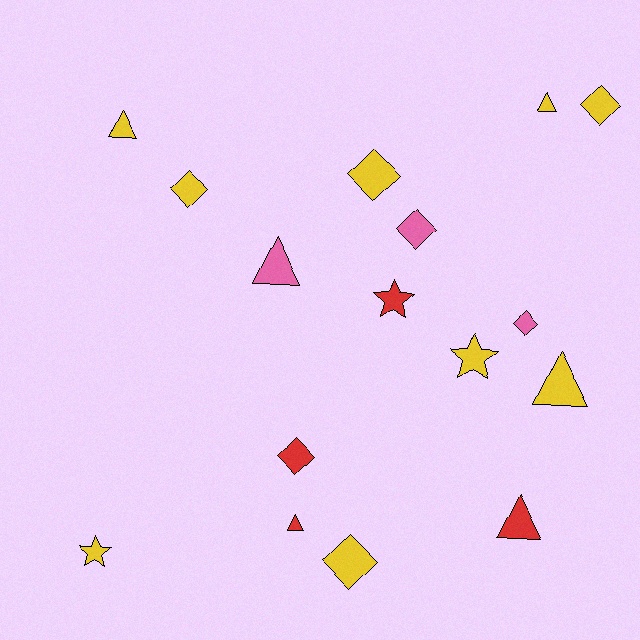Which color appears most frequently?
Yellow, with 9 objects.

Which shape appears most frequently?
Diamond, with 7 objects.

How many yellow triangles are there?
There are 3 yellow triangles.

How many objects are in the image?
There are 16 objects.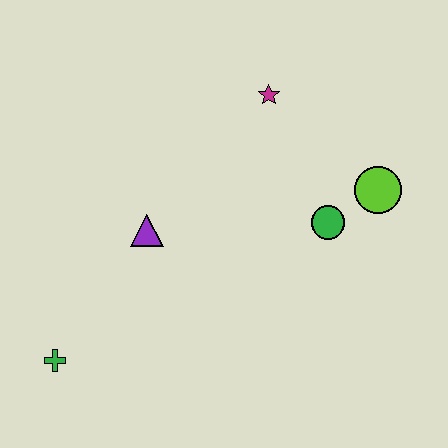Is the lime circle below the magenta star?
Yes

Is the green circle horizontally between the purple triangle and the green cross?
No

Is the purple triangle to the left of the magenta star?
Yes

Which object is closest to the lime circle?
The green circle is closest to the lime circle.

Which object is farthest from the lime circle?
The green cross is farthest from the lime circle.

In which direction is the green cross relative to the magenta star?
The green cross is below the magenta star.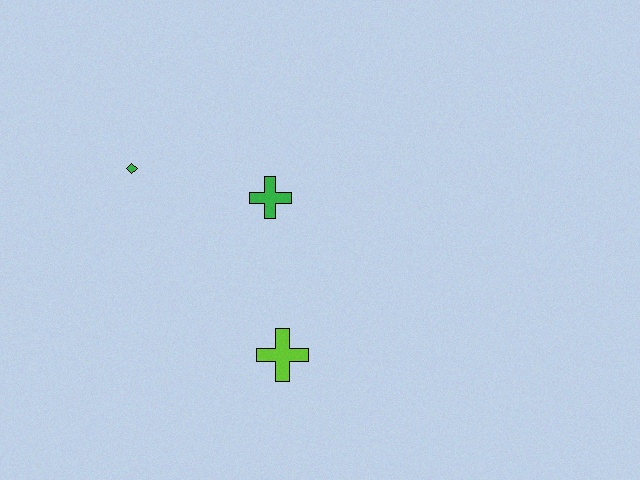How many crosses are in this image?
There are 2 crosses.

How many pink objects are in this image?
There are no pink objects.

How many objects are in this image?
There are 3 objects.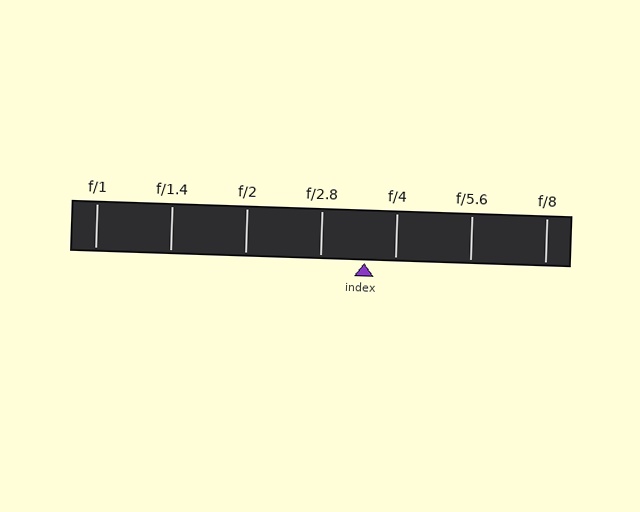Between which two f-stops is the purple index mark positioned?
The index mark is between f/2.8 and f/4.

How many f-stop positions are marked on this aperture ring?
There are 7 f-stop positions marked.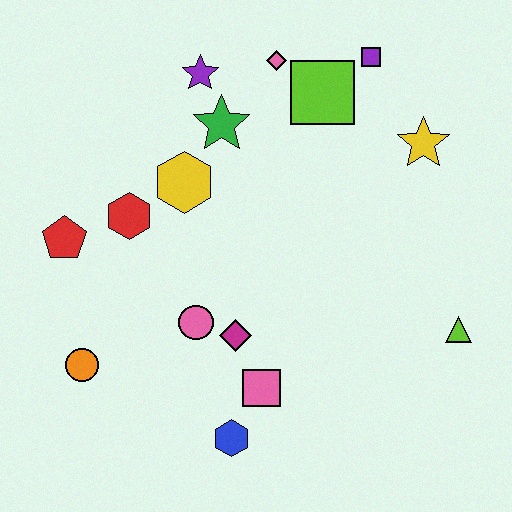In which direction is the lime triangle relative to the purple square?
The lime triangle is below the purple square.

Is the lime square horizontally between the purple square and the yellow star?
No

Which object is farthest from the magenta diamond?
The purple square is farthest from the magenta diamond.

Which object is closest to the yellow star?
The purple square is closest to the yellow star.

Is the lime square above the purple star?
No